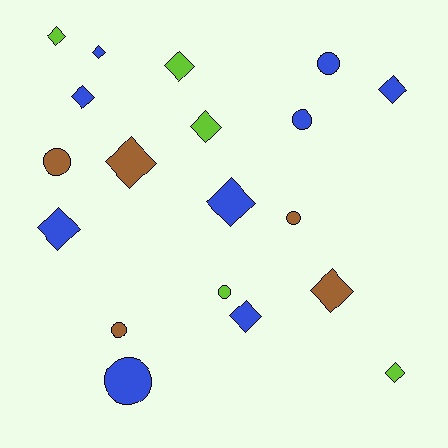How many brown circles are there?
There are 3 brown circles.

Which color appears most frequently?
Blue, with 9 objects.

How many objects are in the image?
There are 19 objects.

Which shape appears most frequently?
Diamond, with 12 objects.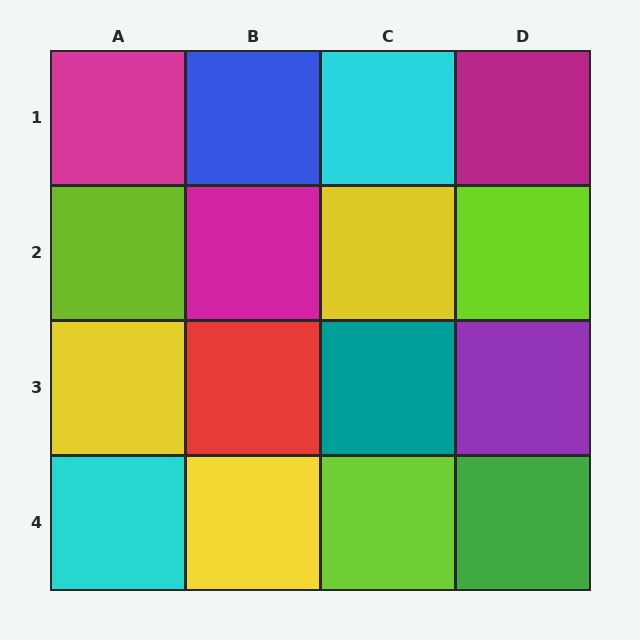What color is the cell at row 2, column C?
Yellow.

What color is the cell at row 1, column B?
Blue.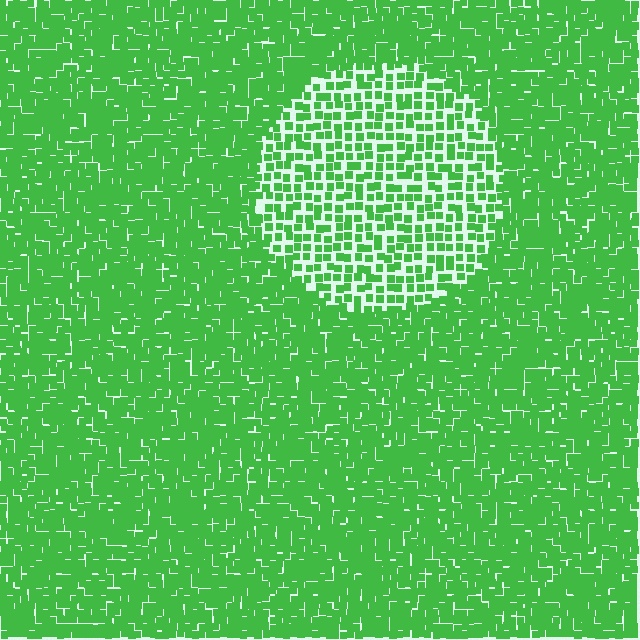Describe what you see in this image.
The image contains small green elements arranged at two different densities. A circle-shaped region is visible where the elements are less densely packed than the surrounding area.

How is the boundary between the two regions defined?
The boundary is defined by a change in element density (approximately 2.0x ratio). All elements are the same color, size, and shape.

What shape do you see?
I see a circle.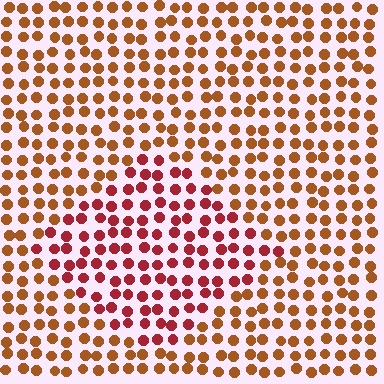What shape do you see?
I see a diamond.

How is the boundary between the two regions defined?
The boundary is defined purely by a slight shift in hue (about 33 degrees). Spacing, size, and orientation are identical on both sides.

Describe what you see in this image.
The image is filled with small brown elements in a uniform arrangement. A diamond-shaped region is visible where the elements are tinted to a slightly different hue, forming a subtle color boundary.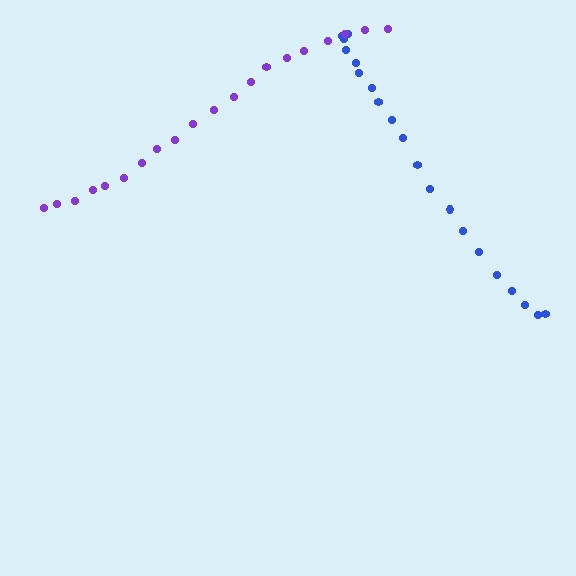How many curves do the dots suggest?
There are 2 distinct paths.